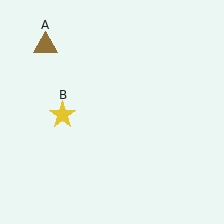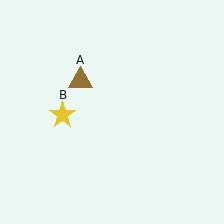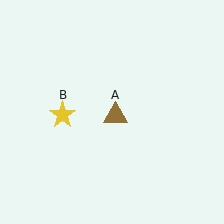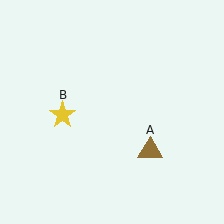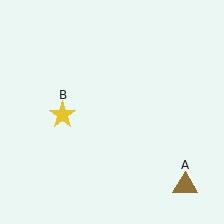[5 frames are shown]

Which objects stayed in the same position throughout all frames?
Yellow star (object B) remained stationary.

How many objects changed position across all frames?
1 object changed position: brown triangle (object A).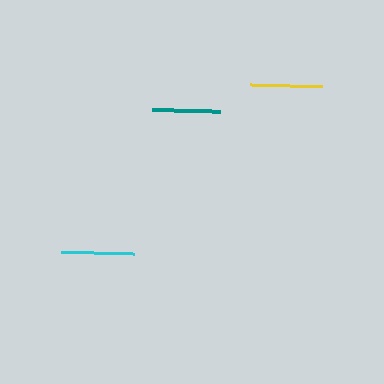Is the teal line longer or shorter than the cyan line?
The cyan line is longer than the teal line.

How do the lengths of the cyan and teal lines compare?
The cyan and teal lines are approximately the same length.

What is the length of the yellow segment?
The yellow segment is approximately 72 pixels long.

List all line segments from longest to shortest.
From longest to shortest: cyan, yellow, teal.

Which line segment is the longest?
The cyan line is the longest at approximately 73 pixels.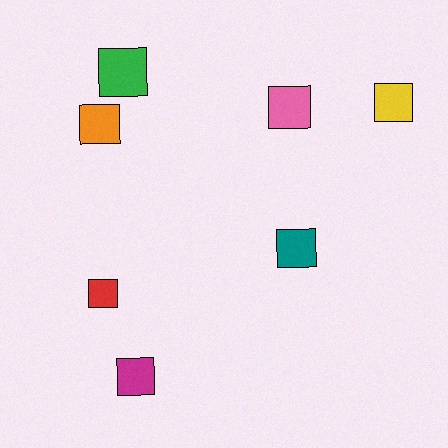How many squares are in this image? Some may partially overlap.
There are 7 squares.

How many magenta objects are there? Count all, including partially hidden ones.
There is 1 magenta object.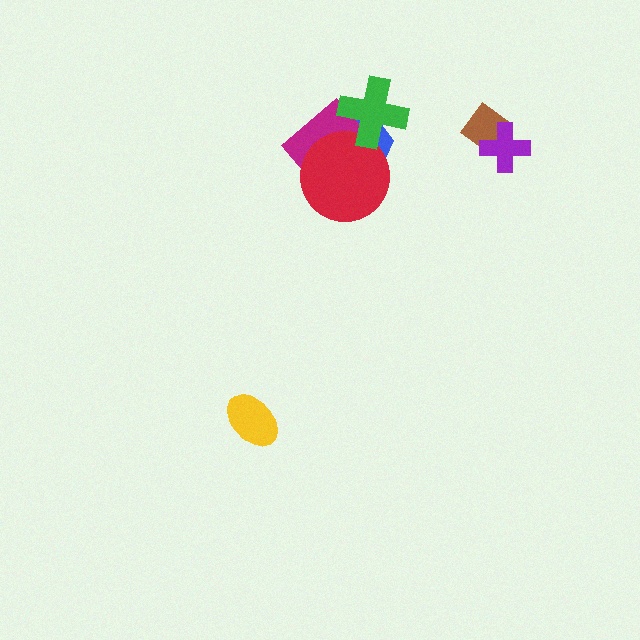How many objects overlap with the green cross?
3 objects overlap with the green cross.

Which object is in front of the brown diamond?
The purple cross is in front of the brown diamond.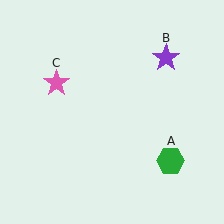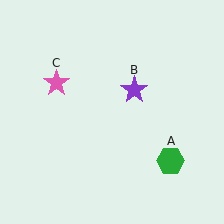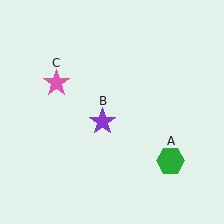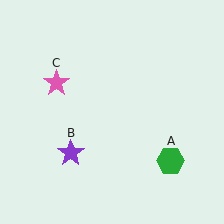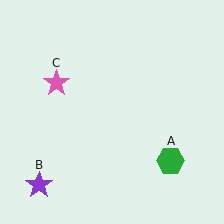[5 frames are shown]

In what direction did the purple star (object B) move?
The purple star (object B) moved down and to the left.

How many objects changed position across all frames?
1 object changed position: purple star (object B).